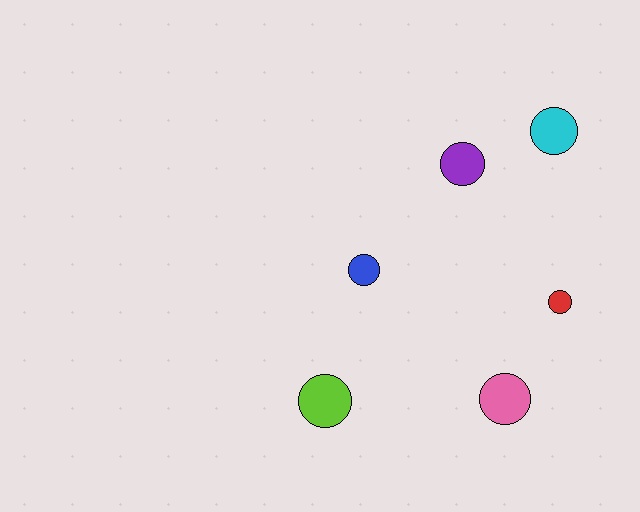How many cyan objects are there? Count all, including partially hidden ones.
There is 1 cyan object.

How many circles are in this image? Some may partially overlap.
There are 6 circles.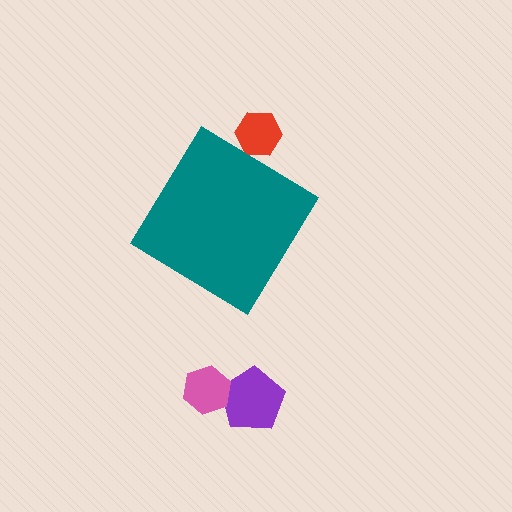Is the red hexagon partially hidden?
Yes, the red hexagon is partially hidden behind the teal diamond.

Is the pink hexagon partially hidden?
No, the pink hexagon is fully visible.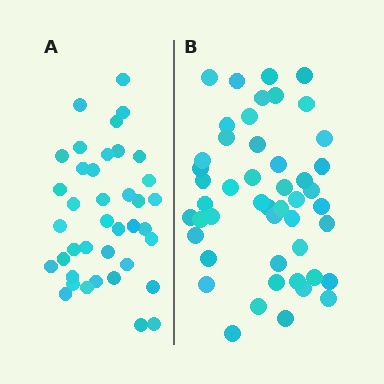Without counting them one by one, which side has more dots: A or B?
Region B (the right region) has more dots.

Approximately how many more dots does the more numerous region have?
Region B has roughly 8 or so more dots than region A.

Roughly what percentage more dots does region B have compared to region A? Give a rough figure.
About 25% more.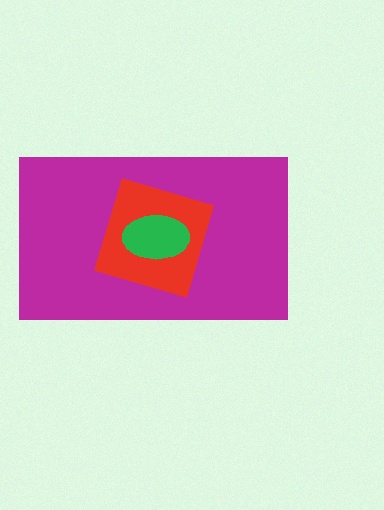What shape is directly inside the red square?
The green ellipse.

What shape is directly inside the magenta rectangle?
The red square.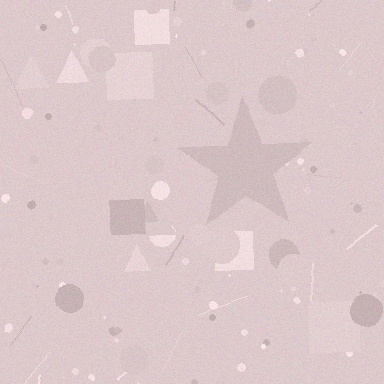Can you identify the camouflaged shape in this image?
The camouflaged shape is a star.